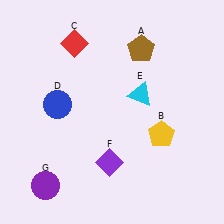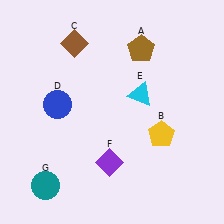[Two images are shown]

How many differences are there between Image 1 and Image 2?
There are 2 differences between the two images.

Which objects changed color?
C changed from red to brown. G changed from purple to teal.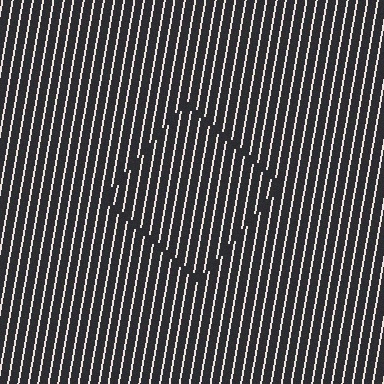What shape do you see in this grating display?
An illusory square. The interior of the shape contains the same grating, shifted by half a period — the contour is defined by the phase discontinuity where line-ends from the inner and outer gratings abut.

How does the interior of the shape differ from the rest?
The interior of the shape contains the same grating, shifted by half a period — the contour is defined by the phase discontinuity where line-ends from the inner and outer gratings abut.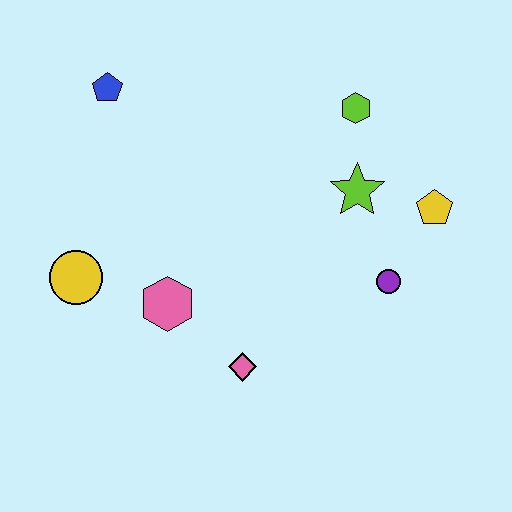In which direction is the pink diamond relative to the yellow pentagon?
The pink diamond is to the left of the yellow pentagon.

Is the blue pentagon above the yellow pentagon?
Yes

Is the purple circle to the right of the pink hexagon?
Yes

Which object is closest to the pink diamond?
The pink hexagon is closest to the pink diamond.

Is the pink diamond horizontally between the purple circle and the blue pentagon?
Yes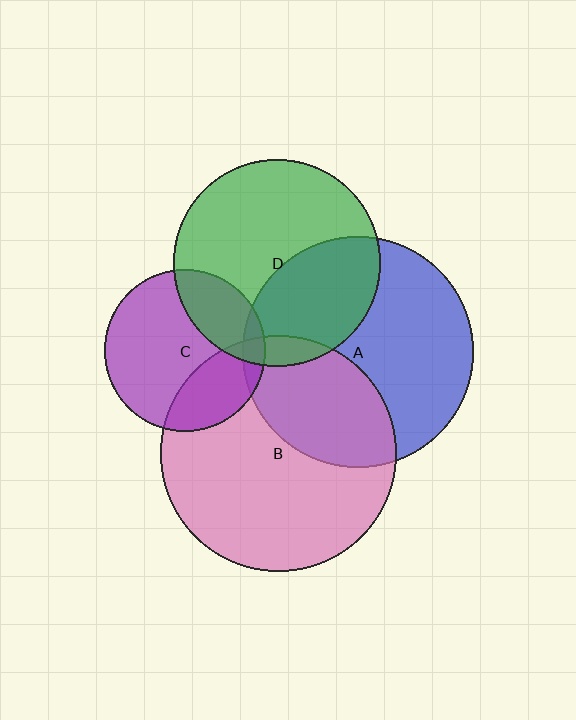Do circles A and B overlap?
Yes.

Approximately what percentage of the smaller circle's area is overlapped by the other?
Approximately 35%.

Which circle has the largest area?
Circle B (pink).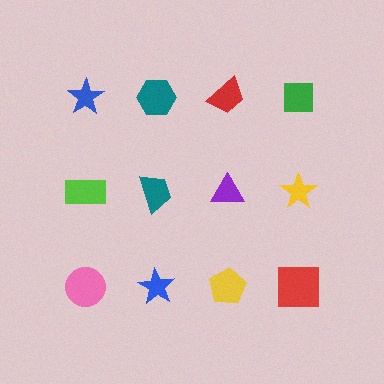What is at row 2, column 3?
A purple triangle.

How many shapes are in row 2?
4 shapes.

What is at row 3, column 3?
A yellow pentagon.